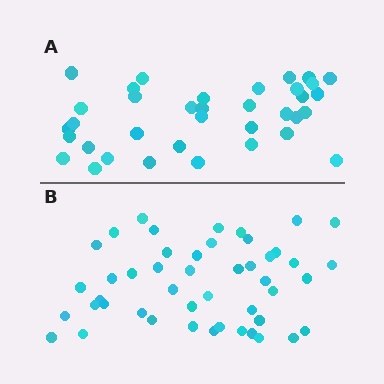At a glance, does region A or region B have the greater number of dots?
Region B (the bottom region) has more dots.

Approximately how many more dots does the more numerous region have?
Region B has roughly 12 or so more dots than region A.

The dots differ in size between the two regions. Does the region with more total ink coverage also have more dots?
No. Region A has more total ink coverage because its dots are larger, but region B actually contains more individual dots. Total area can be misleading — the number of items is what matters here.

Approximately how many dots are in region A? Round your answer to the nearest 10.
About 40 dots. (The exact count is 36, which rounds to 40.)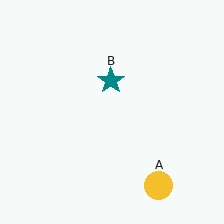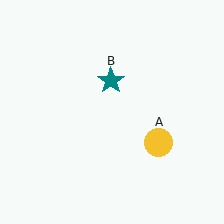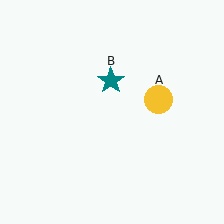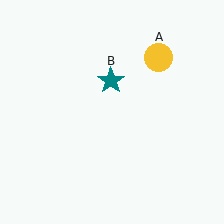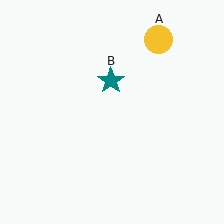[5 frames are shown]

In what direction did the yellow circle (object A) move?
The yellow circle (object A) moved up.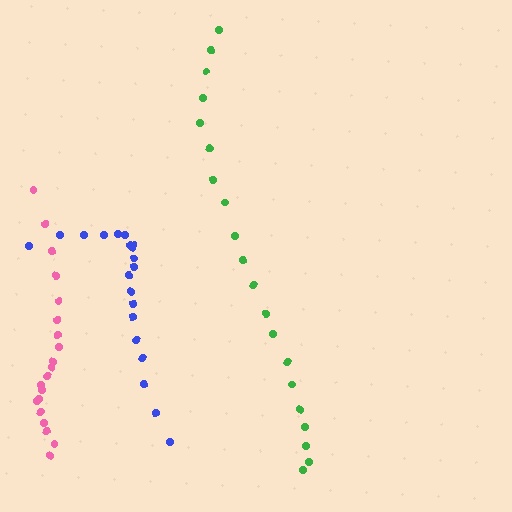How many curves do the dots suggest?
There are 3 distinct paths.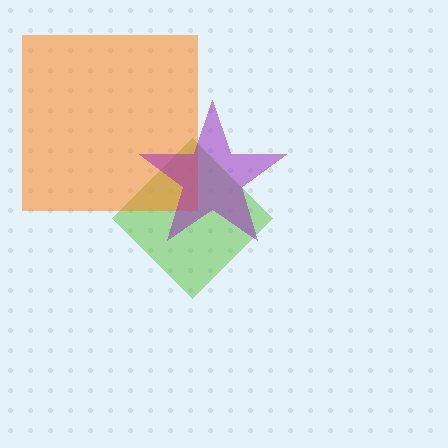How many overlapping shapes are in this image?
There are 3 overlapping shapes in the image.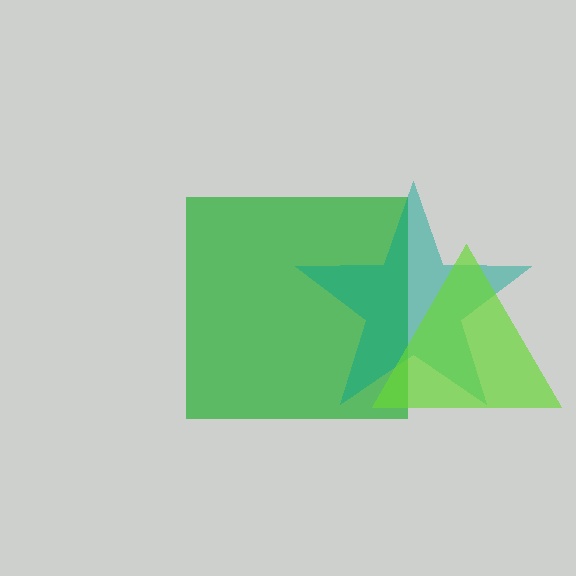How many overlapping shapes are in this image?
There are 3 overlapping shapes in the image.